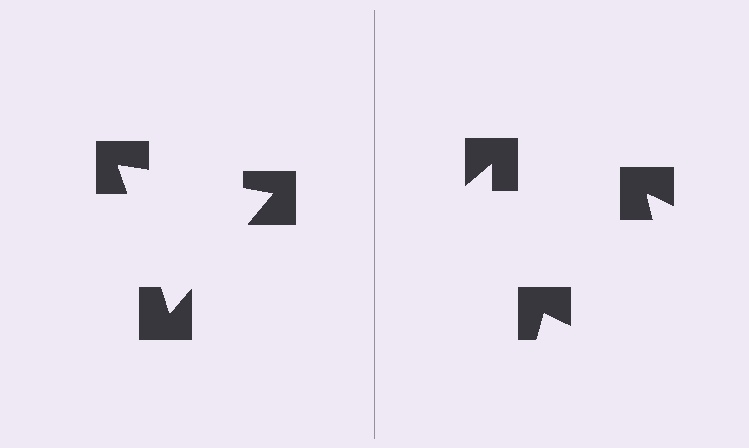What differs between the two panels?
The notched squares are positioned identically on both sides; only the wedge orientations differ. On the left they align to a triangle; on the right they are misaligned.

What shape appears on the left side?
An illusory triangle.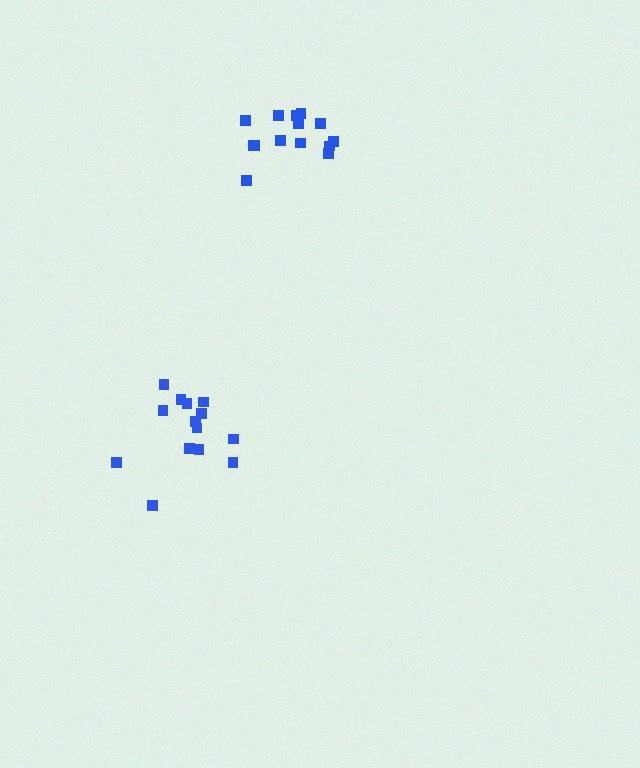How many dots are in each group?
Group 1: 15 dots, Group 2: 14 dots (29 total).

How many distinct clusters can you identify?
There are 2 distinct clusters.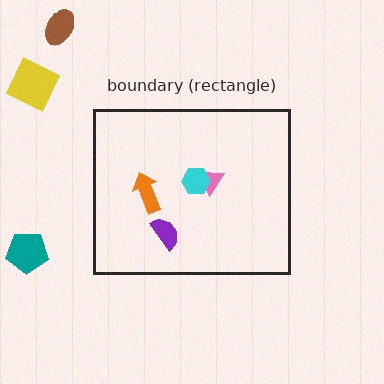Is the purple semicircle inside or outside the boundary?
Inside.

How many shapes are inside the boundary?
4 inside, 3 outside.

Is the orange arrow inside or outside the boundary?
Inside.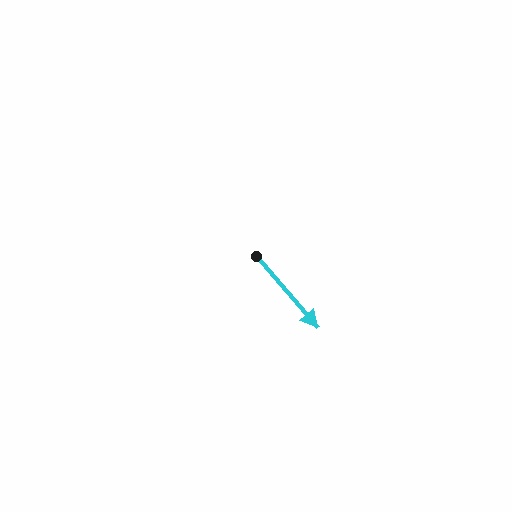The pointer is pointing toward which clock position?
Roughly 5 o'clock.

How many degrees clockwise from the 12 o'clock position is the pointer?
Approximately 139 degrees.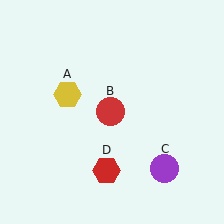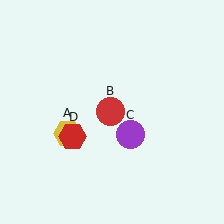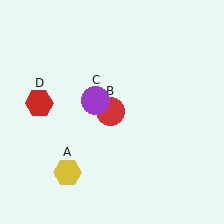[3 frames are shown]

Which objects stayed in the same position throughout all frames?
Red circle (object B) remained stationary.